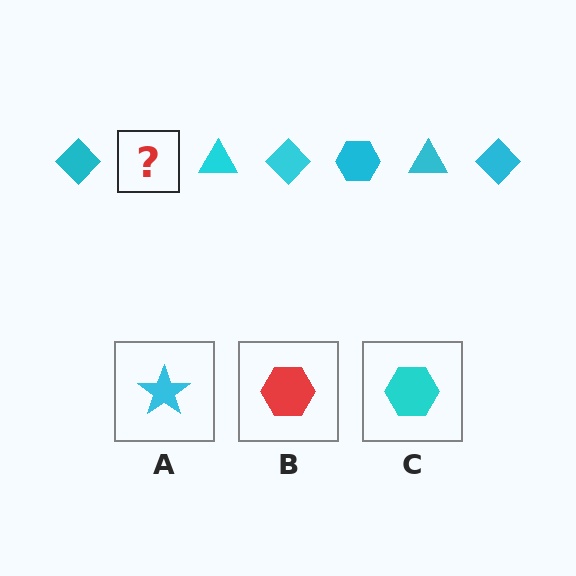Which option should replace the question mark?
Option C.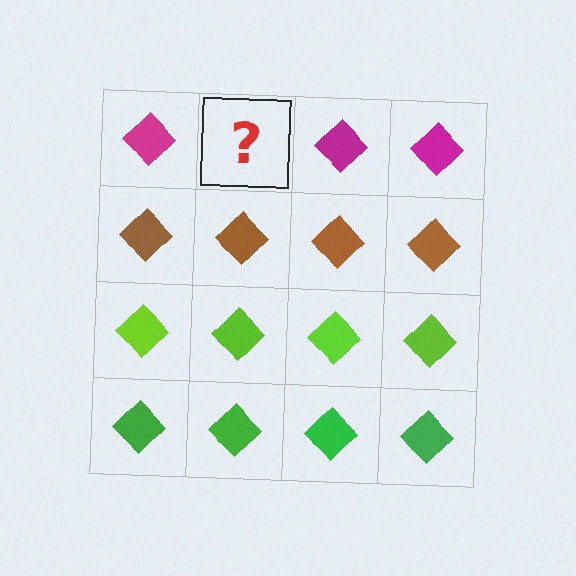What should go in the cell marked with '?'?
The missing cell should contain a magenta diamond.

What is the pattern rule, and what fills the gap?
The rule is that each row has a consistent color. The gap should be filled with a magenta diamond.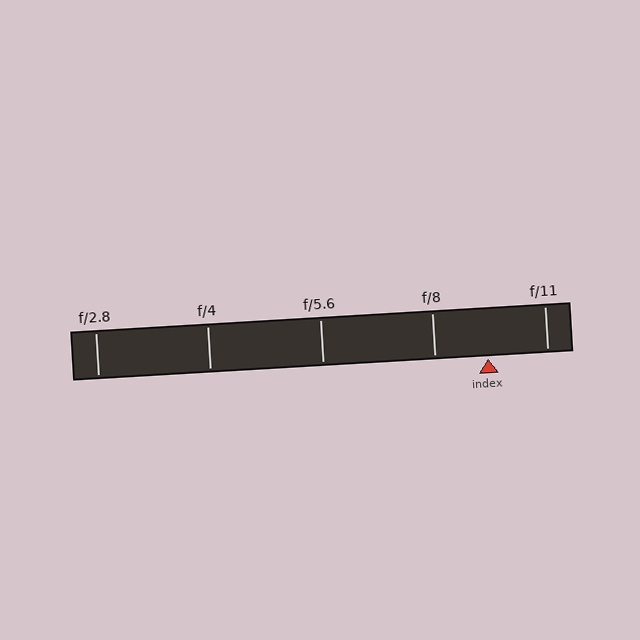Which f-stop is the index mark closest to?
The index mark is closest to f/8.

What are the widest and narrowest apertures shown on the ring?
The widest aperture shown is f/2.8 and the narrowest is f/11.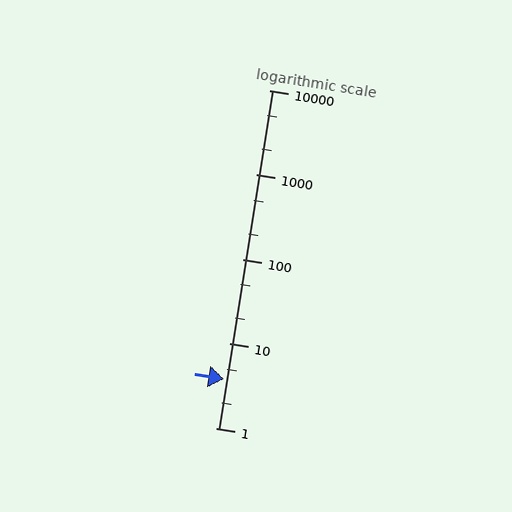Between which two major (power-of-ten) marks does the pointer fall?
The pointer is between 1 and 10.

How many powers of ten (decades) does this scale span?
The scale spans 4 decades, from 1 to 10000.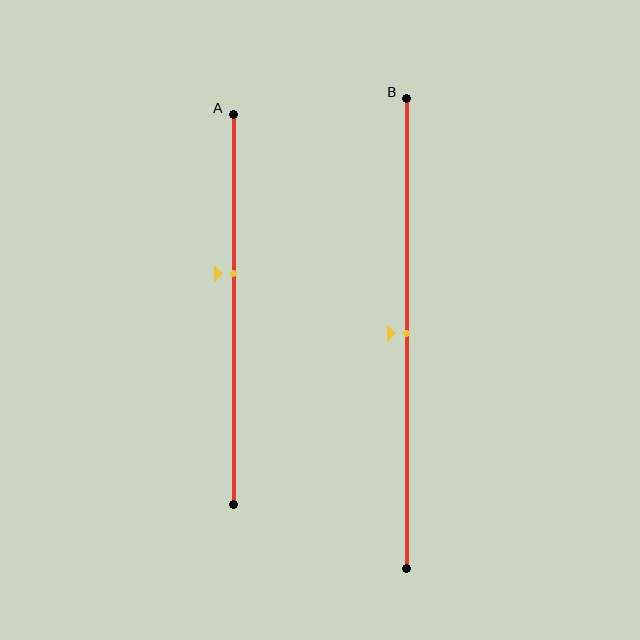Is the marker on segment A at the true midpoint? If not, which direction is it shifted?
No, the marker on segment A is shifted upward by about 9% of the segment length.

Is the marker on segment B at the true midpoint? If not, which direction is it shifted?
Yes, the marker on segment B is at the true midpoint.